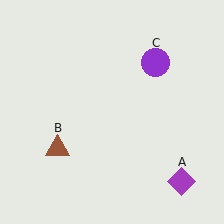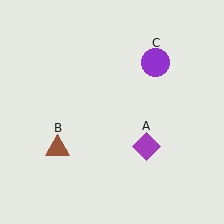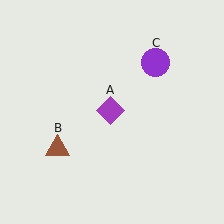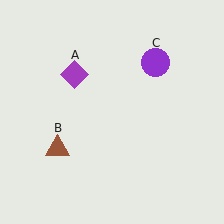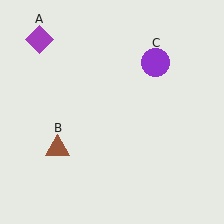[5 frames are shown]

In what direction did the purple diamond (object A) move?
The purple diamond (object A) moved up and to the left.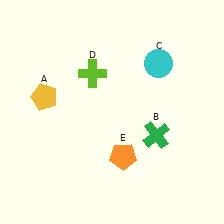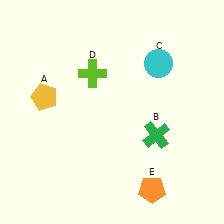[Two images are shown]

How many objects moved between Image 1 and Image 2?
1 object moved between the two images.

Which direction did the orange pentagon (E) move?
The orange pentagon (E) moved down.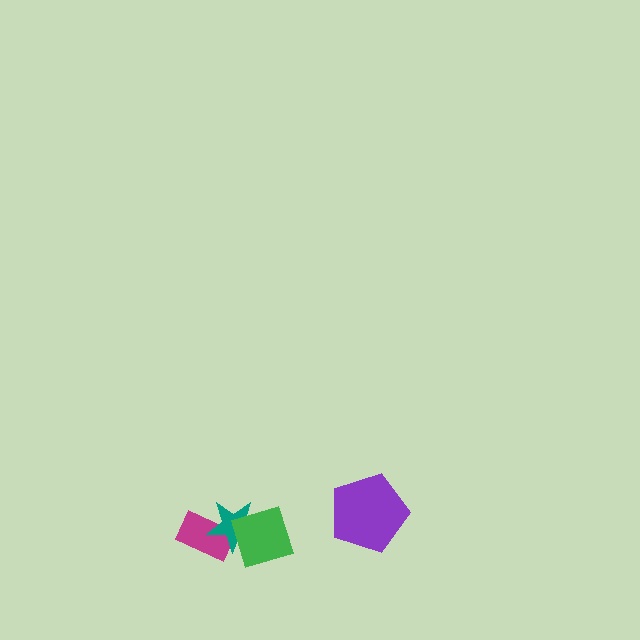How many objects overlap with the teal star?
2 objects overlap with the teal star.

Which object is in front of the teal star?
The green diamond is in front of the teal star.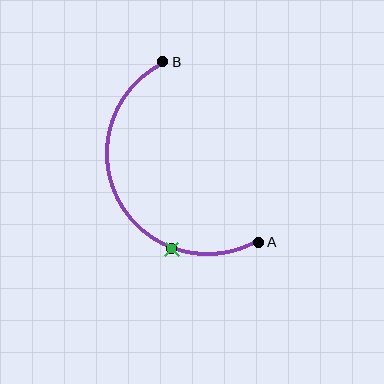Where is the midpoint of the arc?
The arc midpoint is the point on the curve farthest from the straight line joining A and B. It sits to the left of that line.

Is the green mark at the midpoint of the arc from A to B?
No. The green mark lies on the arc but is closer to endpoint A. The arc midpoint would be at the point on the curve equidistant along the arc from both A and B.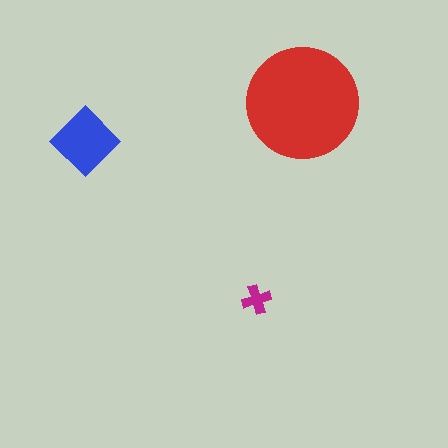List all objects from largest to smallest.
The red circle, the blue diamond, the magenta cross.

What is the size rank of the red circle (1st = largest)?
1st.